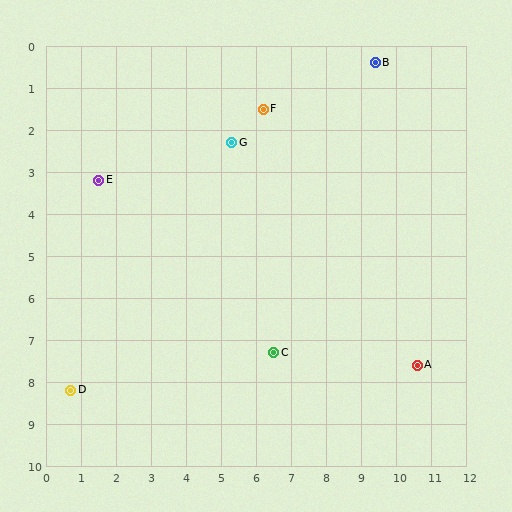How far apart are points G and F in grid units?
Points G and F are about 1.2 grid units apart.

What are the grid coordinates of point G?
Point G is at approximately (5.3, 2.3).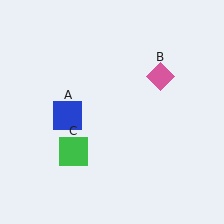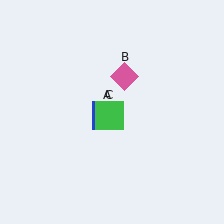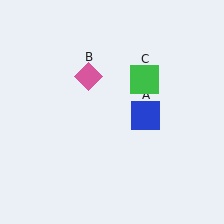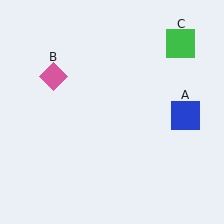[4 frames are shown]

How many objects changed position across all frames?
3 objects changed position: blue square (object A), pink diamond (object B), green square (object C).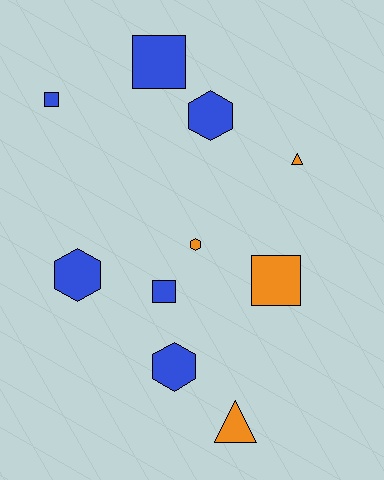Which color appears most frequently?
Blue, with 6 objects.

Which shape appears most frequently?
Hexagon, with 4 objects.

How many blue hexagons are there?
There are 3 blue hexagons.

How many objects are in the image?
There are 10 objects.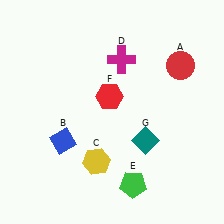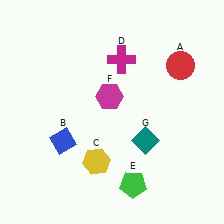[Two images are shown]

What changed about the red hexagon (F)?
In Image 1, F is red. In Image 2, it changed to magenta.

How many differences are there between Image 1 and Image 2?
There is 1 difference between the two images.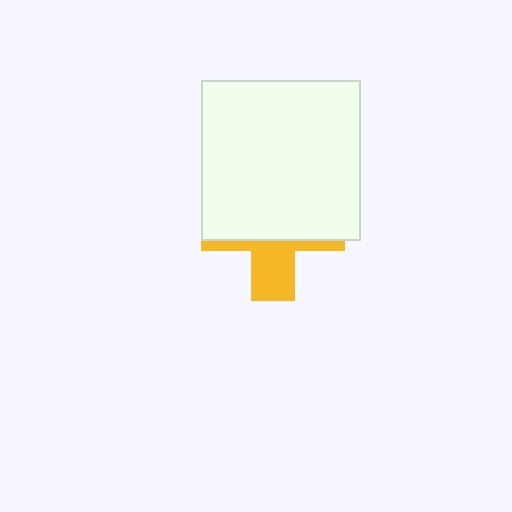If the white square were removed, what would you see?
You would see the complete yellow cross.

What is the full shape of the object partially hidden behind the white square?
The partially hidden object is a yellow cross.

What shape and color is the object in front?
The object in front is a white square.